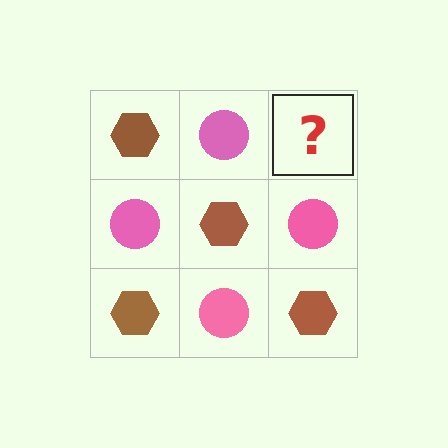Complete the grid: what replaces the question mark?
The question mark should be replaced with a brown hexagon.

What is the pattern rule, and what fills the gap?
The rule is that it alternates brown hexagon and pink circle in a checkerboard pattern. The gap should be filled with a brown hexagon.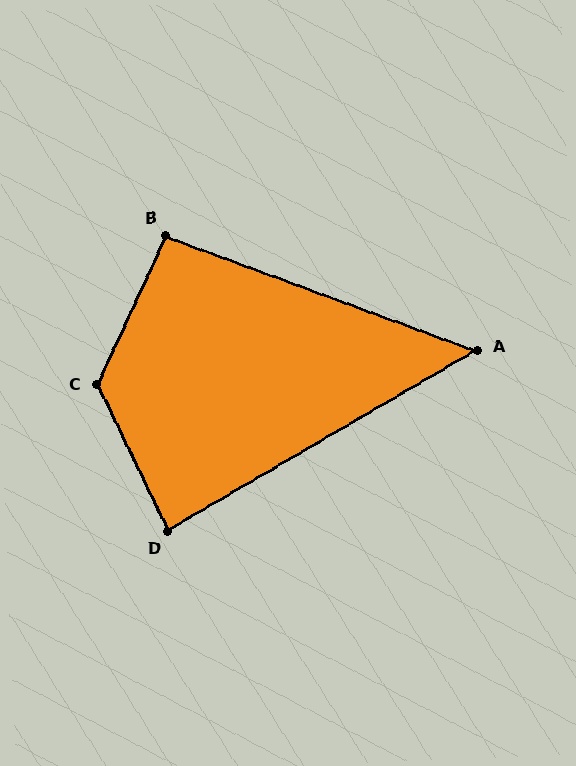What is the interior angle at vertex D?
Approximately 85 degrees (approximately right).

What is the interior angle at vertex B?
Approximately 95 degrees (approximately right).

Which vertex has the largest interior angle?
C, at approximately 129 degrees.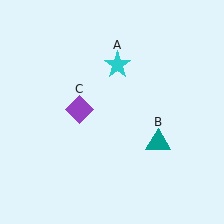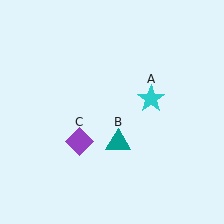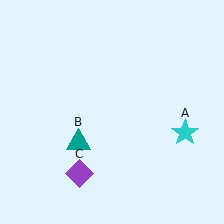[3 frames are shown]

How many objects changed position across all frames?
3 objects changed position: cyan star (object A), teal triangle (object B), purple diamond (object C).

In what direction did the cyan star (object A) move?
The cyan star (object A) moved down and to the right.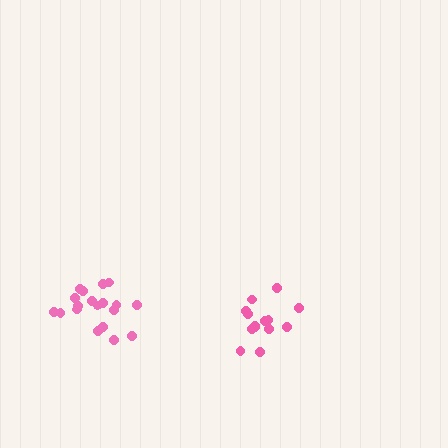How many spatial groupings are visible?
There are 2 spatial groupings.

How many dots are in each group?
Group 1: 19 dots, Group 2: 14 dots (33 total).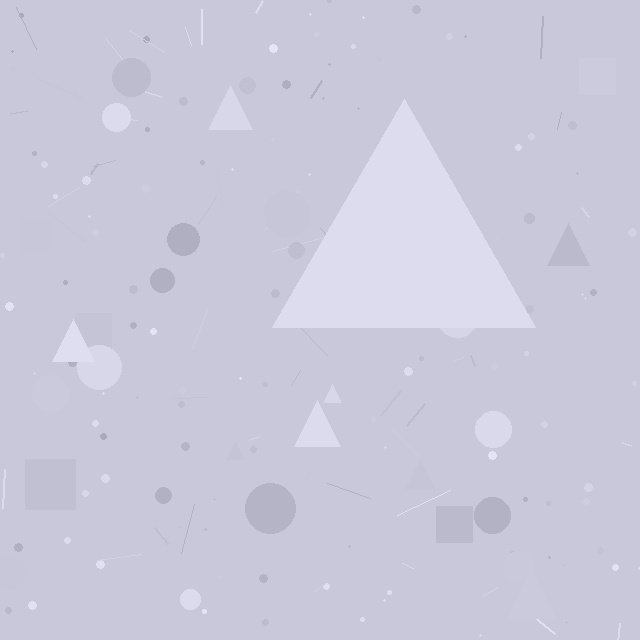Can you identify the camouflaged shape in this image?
The camouflaged shape is a triangle.